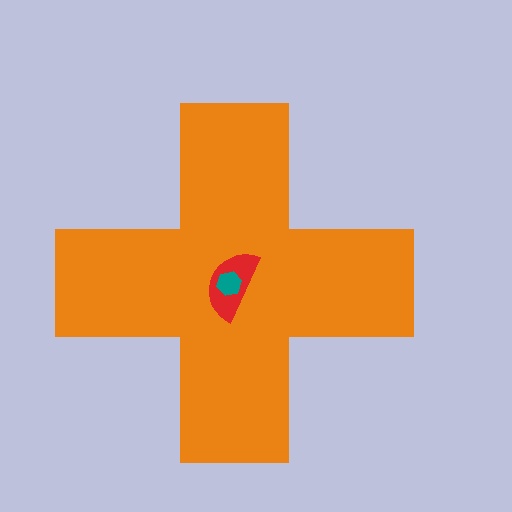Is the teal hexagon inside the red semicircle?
Yes.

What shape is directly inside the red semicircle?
The teal hexagon.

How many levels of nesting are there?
3.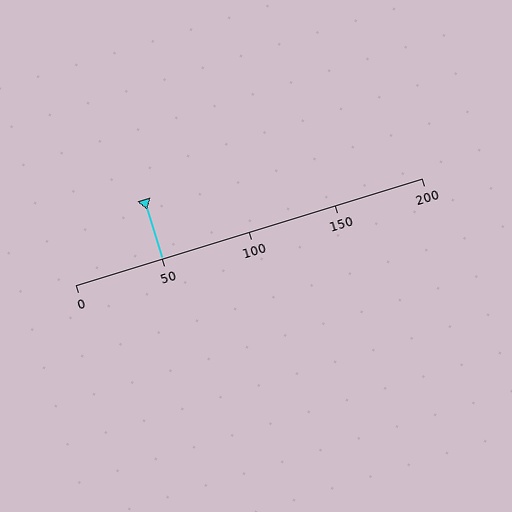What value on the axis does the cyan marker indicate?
The marker indicates approximately 50.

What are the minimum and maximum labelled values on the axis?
The axis runs from 0 to 200.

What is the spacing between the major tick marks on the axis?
The major ticks are spaced 50 apart.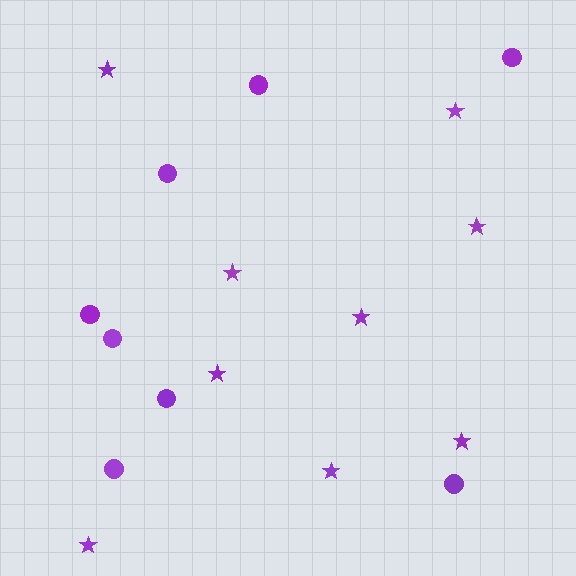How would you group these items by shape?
There are 2 groups: one group of circles (8) and one group of stars (9).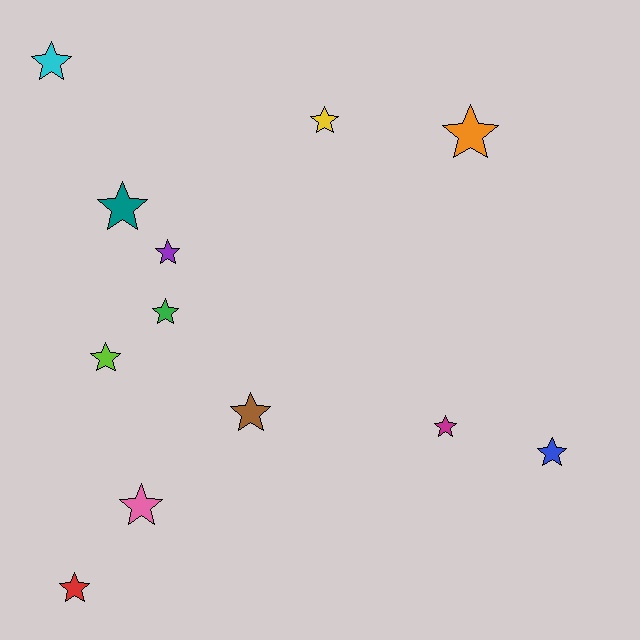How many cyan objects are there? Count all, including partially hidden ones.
There is 1 cyan object.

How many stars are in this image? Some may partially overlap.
There are 12 stars.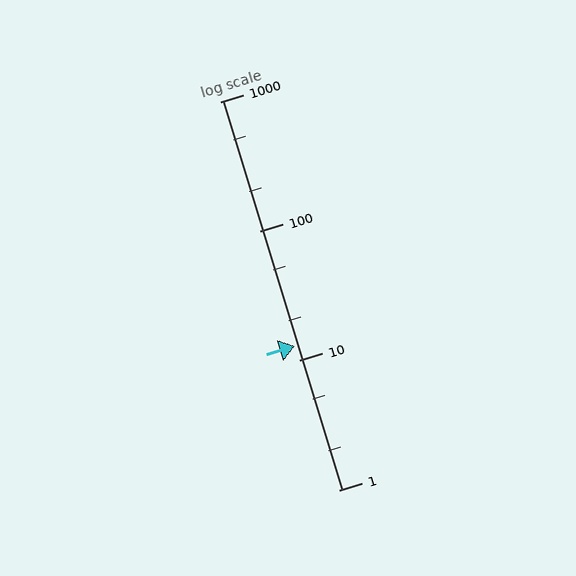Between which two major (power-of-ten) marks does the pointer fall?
The pointer is between 10 and 100.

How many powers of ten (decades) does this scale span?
The scale spans 3 decades, from 1 to 1000.